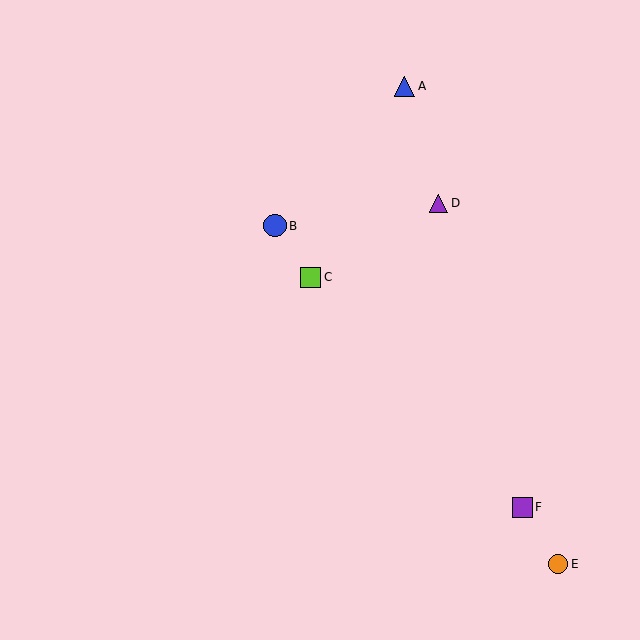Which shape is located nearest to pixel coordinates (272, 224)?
The blue circle (labeled B) at (275, 226) is nearest to that location.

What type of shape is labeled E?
Shape E is an orange circle.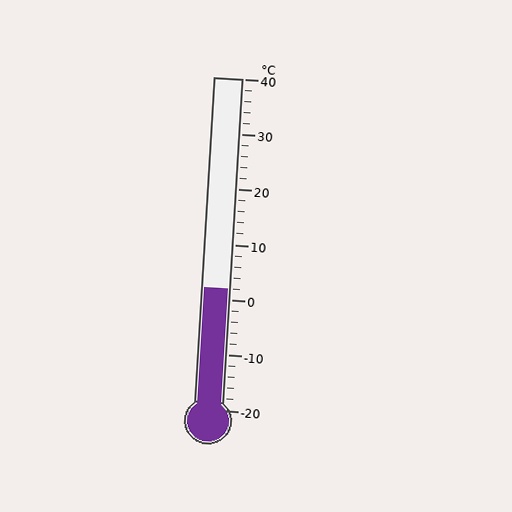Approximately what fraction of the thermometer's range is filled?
The thermometer is filled to approximately 35% of its range.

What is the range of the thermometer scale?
The thermometer scale ranges from -20°C to 40°C.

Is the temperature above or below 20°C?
The temperature is below 20°C.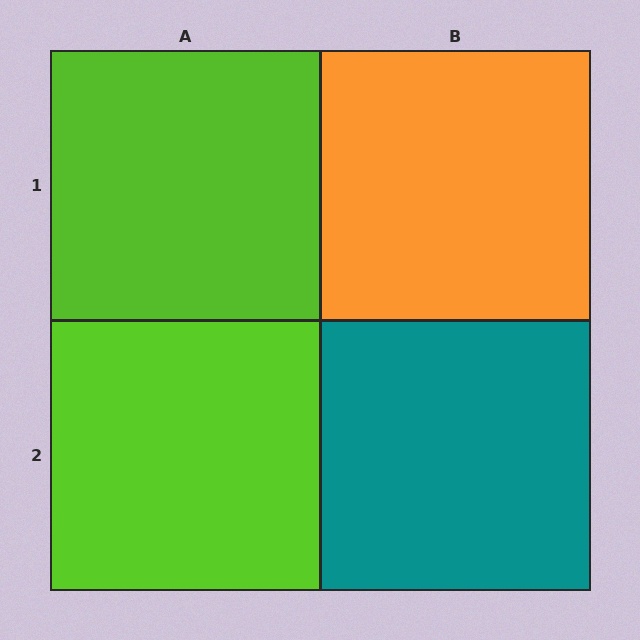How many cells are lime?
2 cells are lime.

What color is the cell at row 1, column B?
Orange.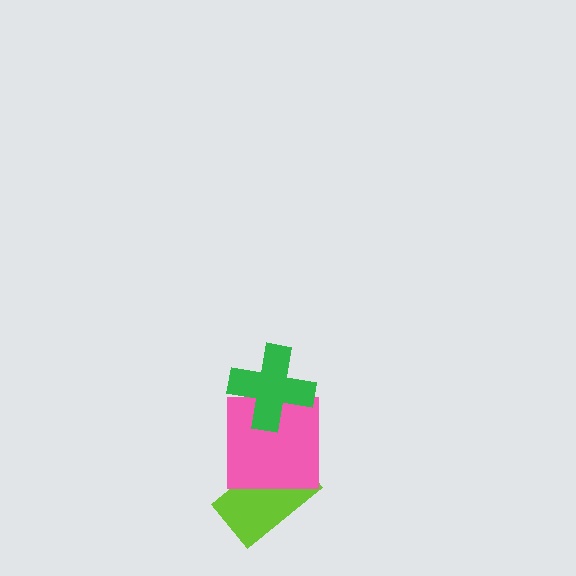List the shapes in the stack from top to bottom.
From top to bottom: the green cross, the pink square, the lime rectangle.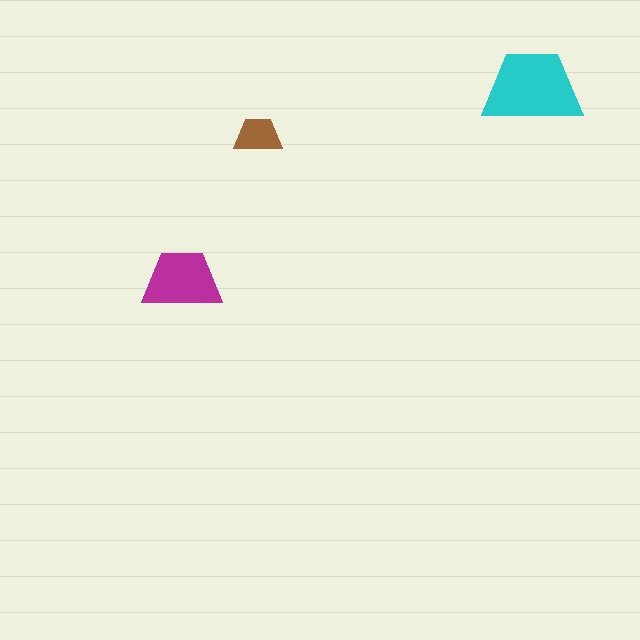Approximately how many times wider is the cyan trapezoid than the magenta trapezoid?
About 1.5 times wider.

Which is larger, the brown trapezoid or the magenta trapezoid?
The magenta one.